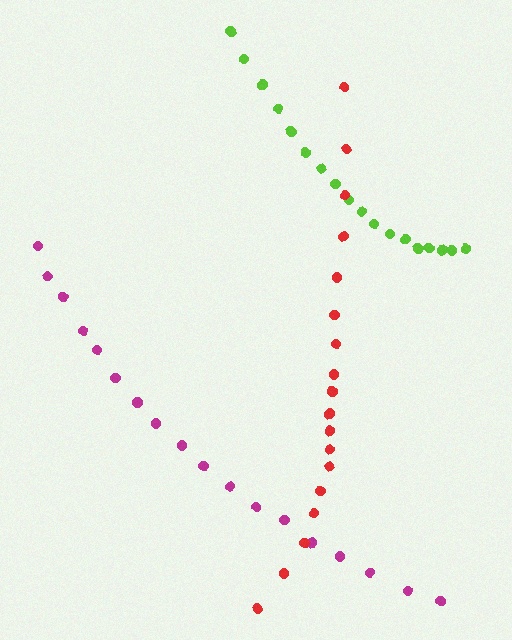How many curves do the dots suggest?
There are 3 distinct paths.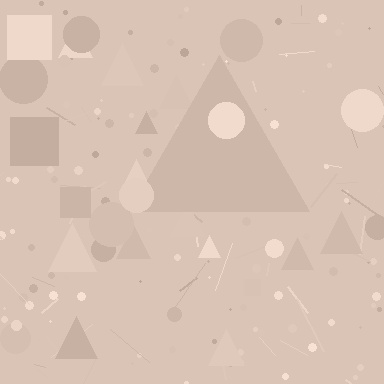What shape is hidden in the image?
A triangle is hidden in the image.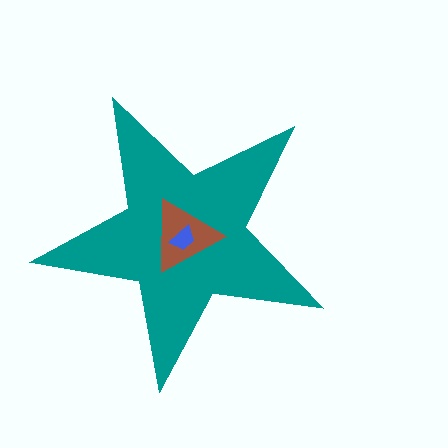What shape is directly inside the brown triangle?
The blue trapezoid.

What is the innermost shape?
The blue trapezoid.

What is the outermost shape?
The teal star.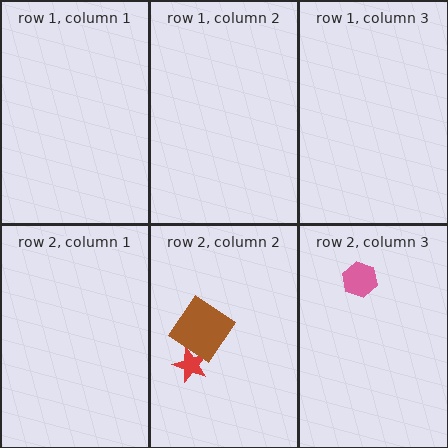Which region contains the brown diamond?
The row 2, column 2 region.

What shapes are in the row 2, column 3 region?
The pink hexagon.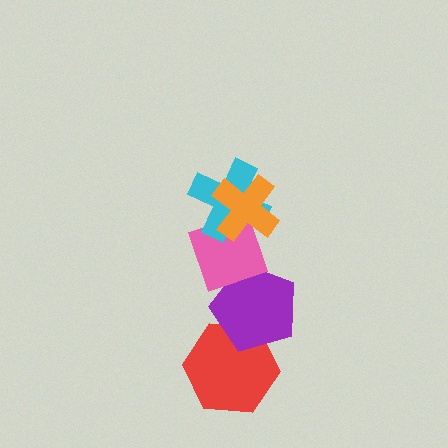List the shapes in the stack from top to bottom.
From top to bottom: the orange cross, the cyan cross, the pink diamond, the purple pentagon, the red hexagon.